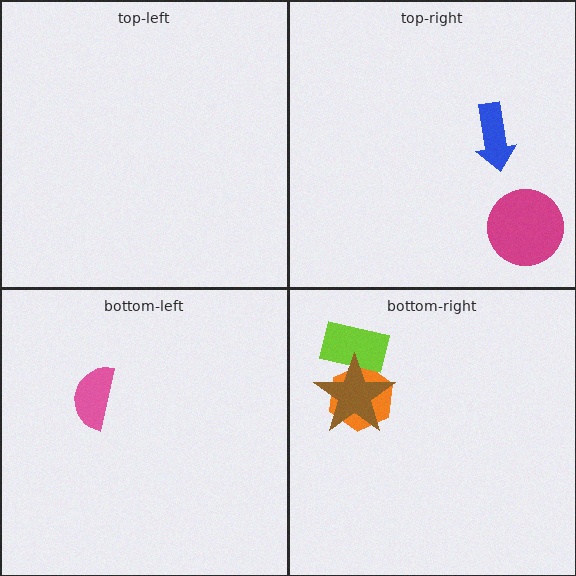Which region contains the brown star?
The bottom-right region.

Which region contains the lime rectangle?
The bottom-right region.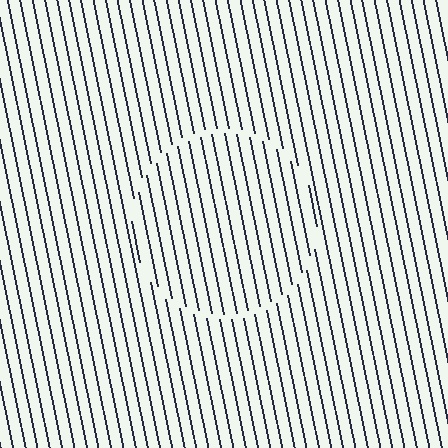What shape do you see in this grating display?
An illusory circle. The interior of the shape contains the same grating, shifted by half a period — the contour is defined by the phase discontinuity where line-ends from the inner and outer gratings abut.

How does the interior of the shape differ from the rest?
The interior of the shape contains the same grating, shifted by half a period — the contour is defined by the phase discontinuity where line-ends from the inner and outer gratings abut.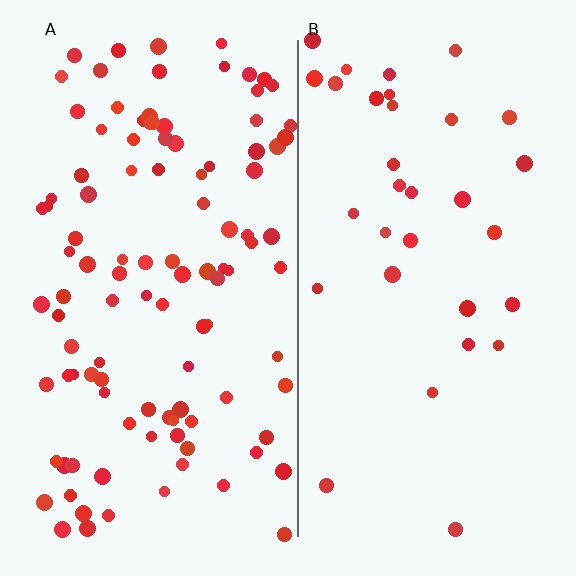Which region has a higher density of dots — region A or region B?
A (the left).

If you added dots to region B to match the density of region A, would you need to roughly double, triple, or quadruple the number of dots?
Approximately triple.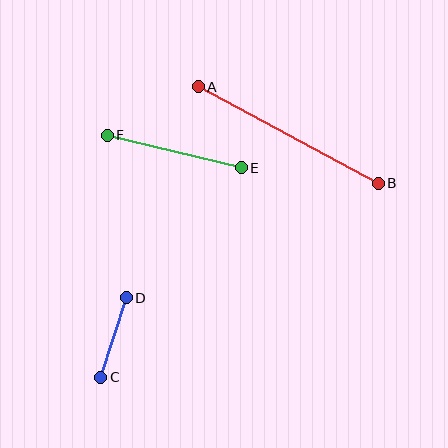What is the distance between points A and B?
The distance is approximately 205 pixels.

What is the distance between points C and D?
The distance is approximately 84 pixels.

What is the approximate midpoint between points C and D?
The midpoint is at approximately (114, 338) pixels.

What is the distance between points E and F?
The distance is approximately 138 pixels.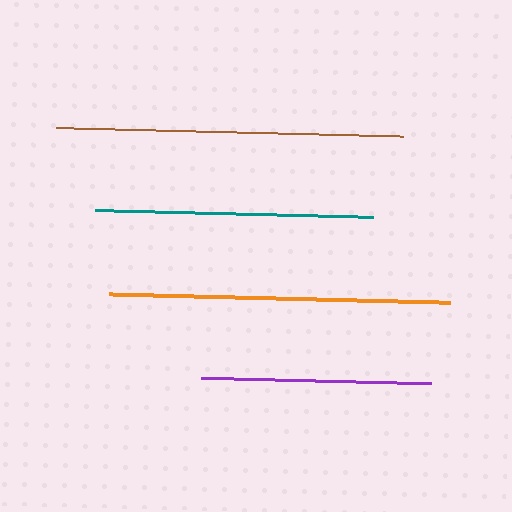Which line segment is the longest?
The brown line is the longest at approximately 347 pixels.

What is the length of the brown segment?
The brown segment is approximately 347 pixels long.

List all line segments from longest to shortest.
From longest to shortest: brown, orange, teal, purple.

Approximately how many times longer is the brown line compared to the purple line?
The brown line is approximately 1.5 times the length of the purple line.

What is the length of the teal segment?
The teal segment is approximately 278 pixels long.